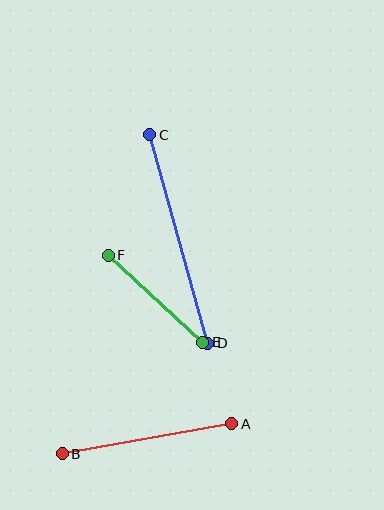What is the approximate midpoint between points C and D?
The midpoint is at approximately (179, 239) pixels.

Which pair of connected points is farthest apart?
Points C and D are farthest apart.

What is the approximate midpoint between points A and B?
The midpoint is at approximately (147, 439) pixels.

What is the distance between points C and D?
The distance is approximately 216 pixels.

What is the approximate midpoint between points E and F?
The midpoint is at approximately (156, 299) pixels.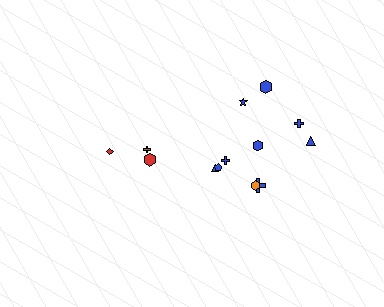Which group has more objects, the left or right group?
The right group.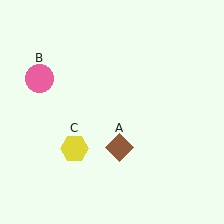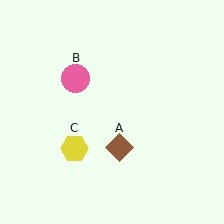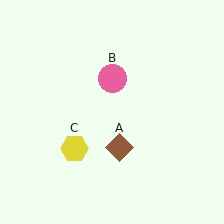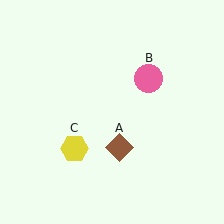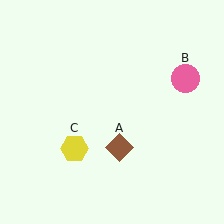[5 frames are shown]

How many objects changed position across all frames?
1 object changed position: pink circle (object B).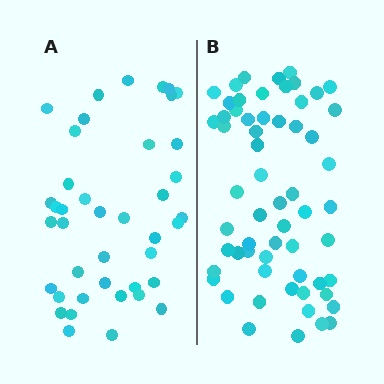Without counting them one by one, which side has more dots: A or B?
Region B (the right region) has more dots.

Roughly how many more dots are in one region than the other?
Region B has approximately 20 more dots than region A.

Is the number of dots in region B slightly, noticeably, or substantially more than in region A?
Region B has substantially more. The ratio is roughly 1.5 to 1.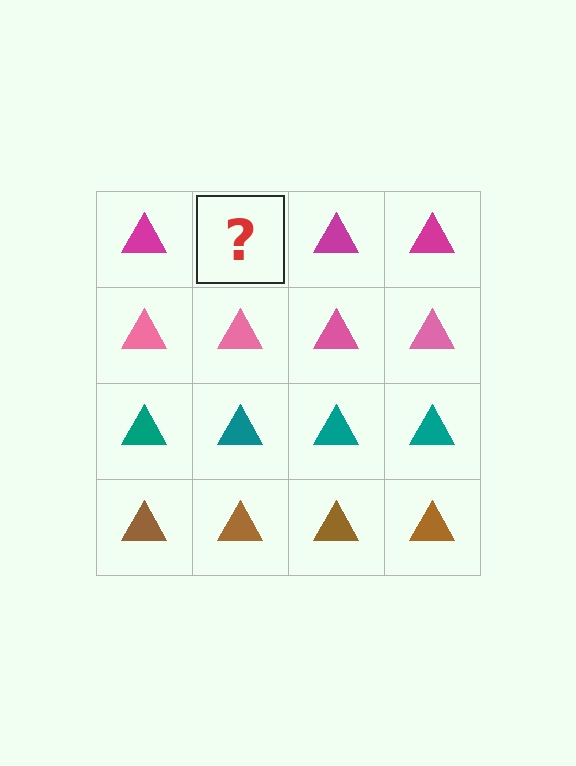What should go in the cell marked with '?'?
The missing cell should contain a magenta triangle.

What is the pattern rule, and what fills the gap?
The rule is that each row has a consistent color. The gap should be filled with a magenta triangle.